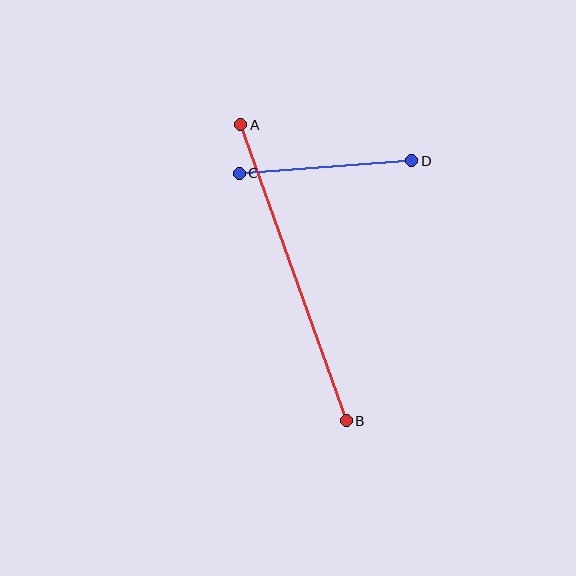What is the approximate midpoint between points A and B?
The midpoint is at approximately (293, 273) pixels.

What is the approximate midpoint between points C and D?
The midpoint is at approximately (326, 167) pixels.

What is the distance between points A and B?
The distance is approximately 314 pixels.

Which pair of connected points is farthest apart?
Points A and B are farthest apart.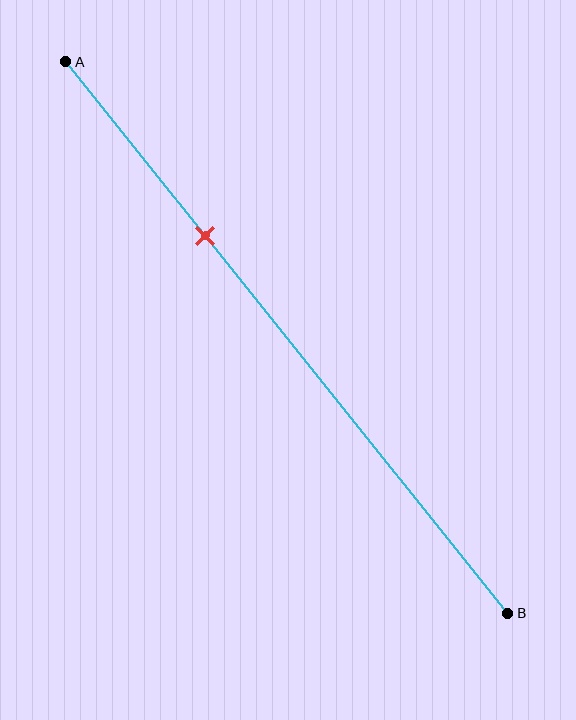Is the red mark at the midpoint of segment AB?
No, the mark is at about 30% from A, not at the 50% midpoint.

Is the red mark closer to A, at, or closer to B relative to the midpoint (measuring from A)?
The red mark is closer to point A than the midpoint of segment AB.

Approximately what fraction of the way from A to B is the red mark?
The red mark is approximately 30% of the way from A to B.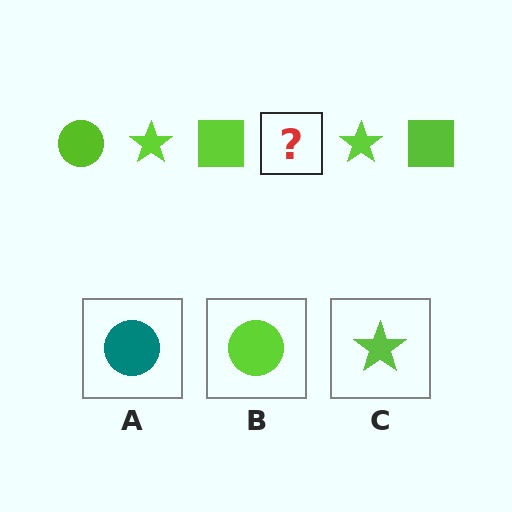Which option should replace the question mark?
Option B.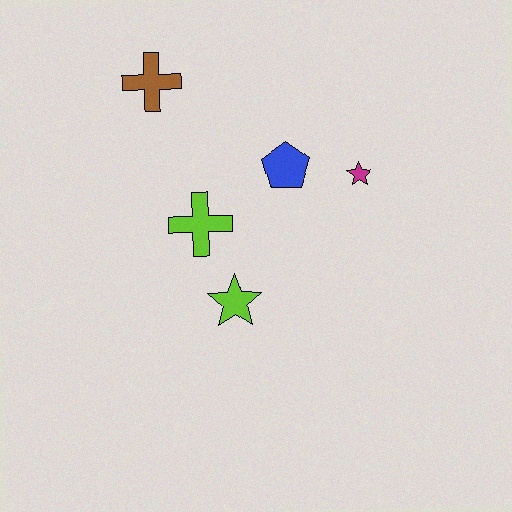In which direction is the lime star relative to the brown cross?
The lime star is below the brown cross.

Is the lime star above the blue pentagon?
No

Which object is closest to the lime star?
The lime cross is closest to the lime star.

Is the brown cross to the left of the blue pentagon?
Yes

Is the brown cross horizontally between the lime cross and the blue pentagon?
No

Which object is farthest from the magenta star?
The brown cross is farthest from the magenta star.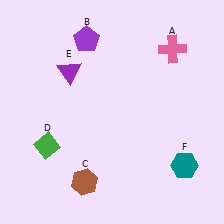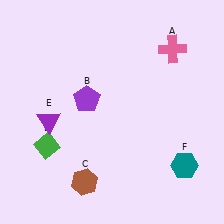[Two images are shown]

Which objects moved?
The objects that moved are: the purple pentagon (B), the purple triangle (E).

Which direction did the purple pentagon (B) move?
The purple pentagon (B) moved down.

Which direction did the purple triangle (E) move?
The purple triangle (E) moved down.